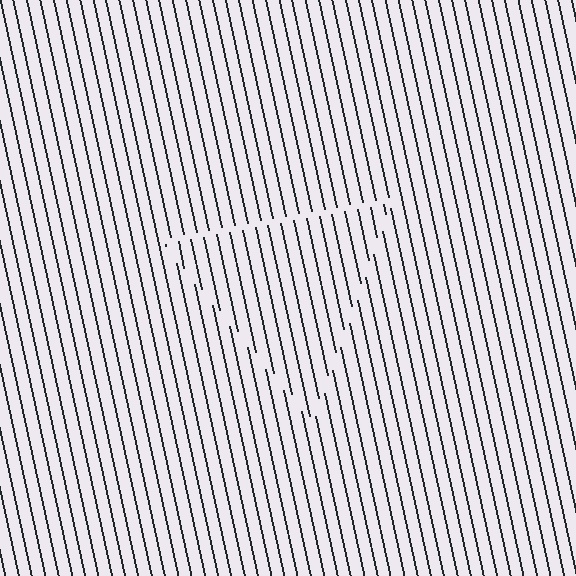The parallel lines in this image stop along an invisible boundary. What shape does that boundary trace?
An illusory triangle. The interior of the shape contains the same grating, shifted by half a period — the contour is defined by the phase discontinuity where line-ends from the inner and outer gratings abut.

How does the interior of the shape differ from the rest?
The interior of the shape contains the same grating, shifted by half a period — the contour is defined by the phase discontinuity where line-ends from the inner and outer gratings abut.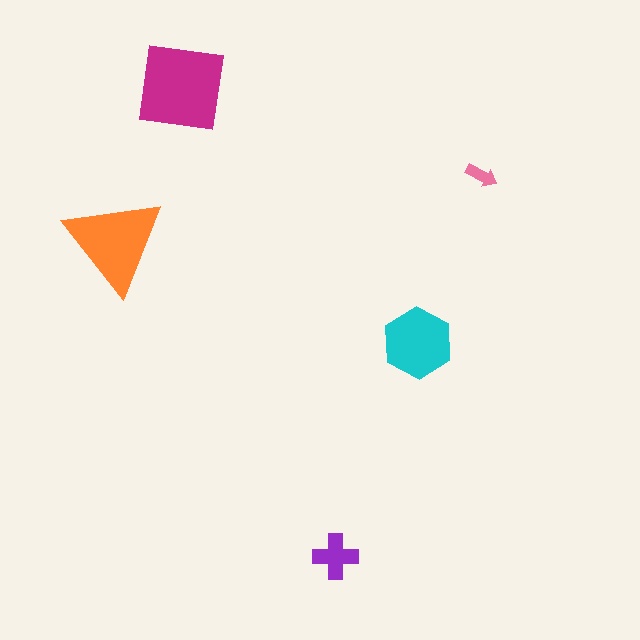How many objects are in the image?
There are 5 objects in the image.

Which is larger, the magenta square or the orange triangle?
The magenta square.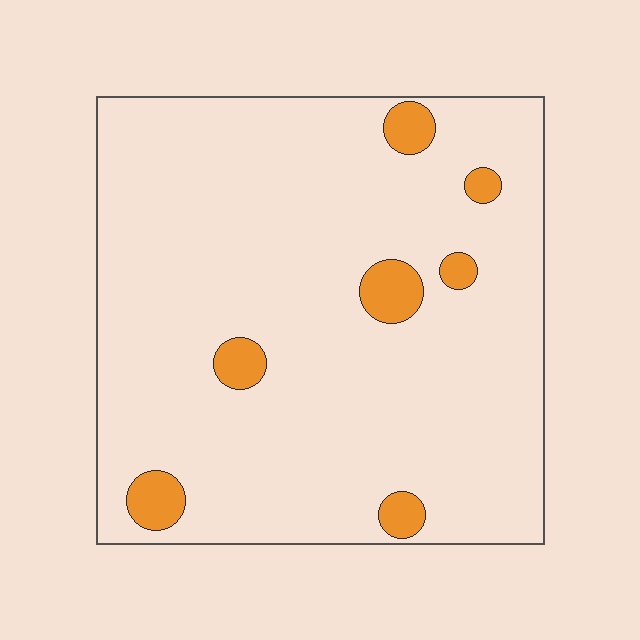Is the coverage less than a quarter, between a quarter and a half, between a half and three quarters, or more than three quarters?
Less than a quarter.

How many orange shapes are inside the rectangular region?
7.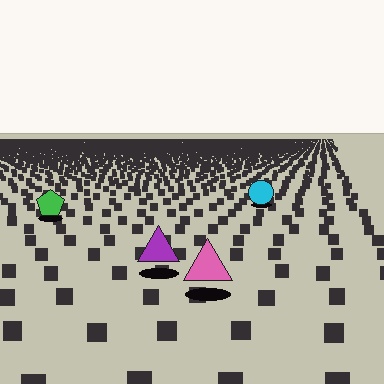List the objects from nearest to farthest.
From nearest to farthest: the pink triangle, the purple triangle, the green pentagon, the cyan circle.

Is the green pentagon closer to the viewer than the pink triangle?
No. The pink triangle is closer — you can tell from the texture gradient: the ground texture is coarser near it.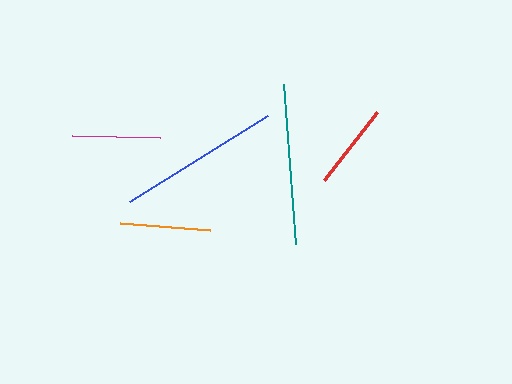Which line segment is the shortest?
The red line is the shortest at approximately 86 pixels.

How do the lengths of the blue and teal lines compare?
The blue and teal lines are approximately the same length.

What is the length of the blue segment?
The blue segment is approximately 162 pixels long.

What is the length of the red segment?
The red segment is approximately 86 pixels long.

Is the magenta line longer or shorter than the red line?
The magenta line is longer than the red line.